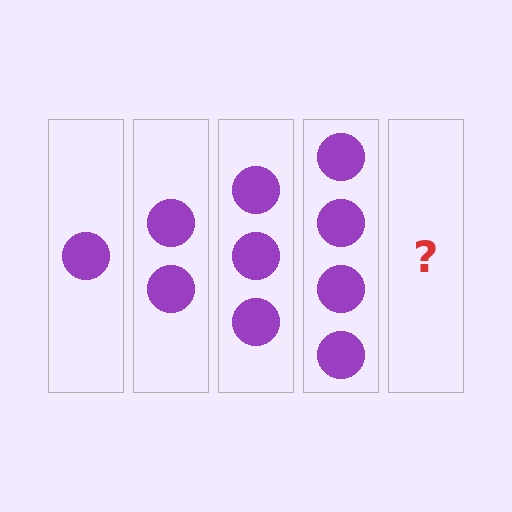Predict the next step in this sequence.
The next step is 5 circles.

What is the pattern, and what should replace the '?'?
The pattern is that each step adds one more circle. The '?' should be 5 circles.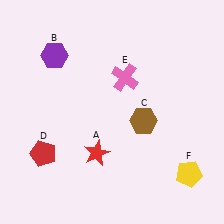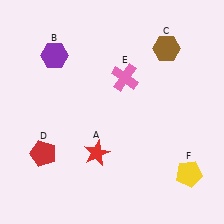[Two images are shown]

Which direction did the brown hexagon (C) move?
The brown hexagon (C) moved up.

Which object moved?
The brown hexagon (C) moved up.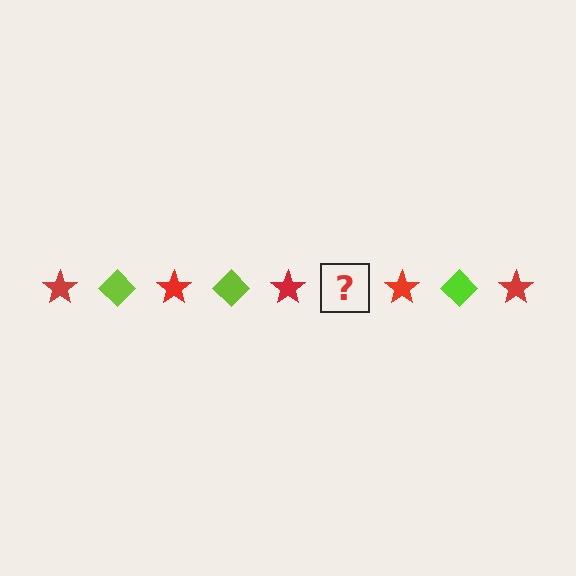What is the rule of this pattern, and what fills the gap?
The rule is that the pattern alternates between red star and lime diamond. The gap should be filled with a lime diamond.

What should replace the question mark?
The question mark should be replaced with a lime diamond.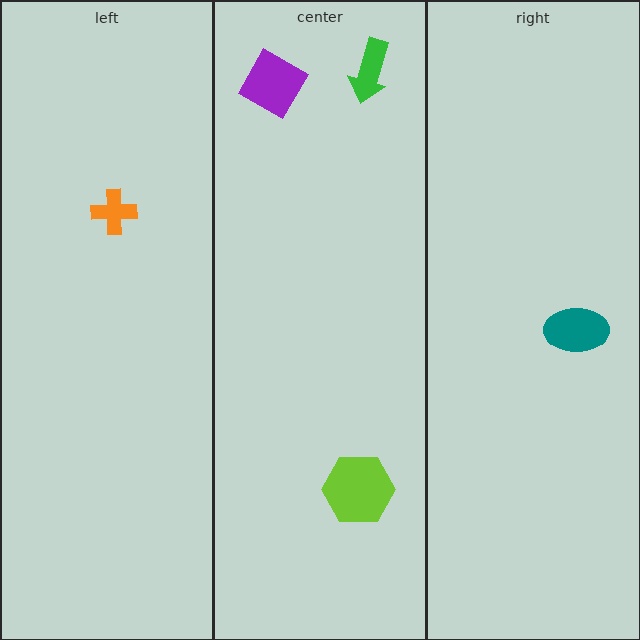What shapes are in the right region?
The teal ellipse.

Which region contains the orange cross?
The left region.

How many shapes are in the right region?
1.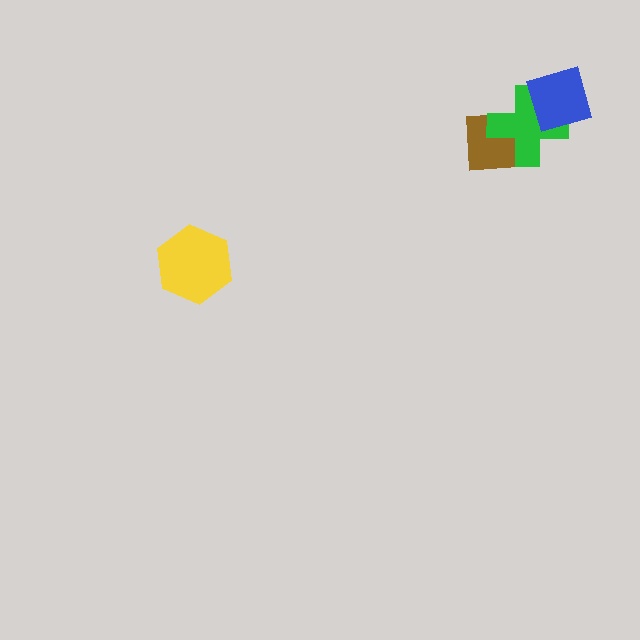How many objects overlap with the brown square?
1 object overlaps with the brown square.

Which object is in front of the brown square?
The green cross is in front of the brown square.